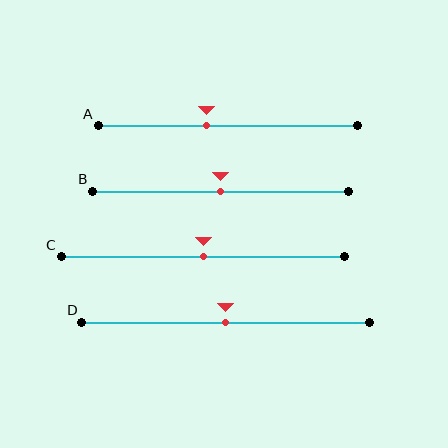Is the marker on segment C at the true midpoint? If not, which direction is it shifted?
Yes, the marker on segment C is at the true midpoint.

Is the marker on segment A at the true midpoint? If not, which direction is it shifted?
No, the marker on segment A is shifted to the left by about 8% of the segment length.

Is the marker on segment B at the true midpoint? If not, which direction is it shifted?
Yes, the marker on segment B is at the true midpoint.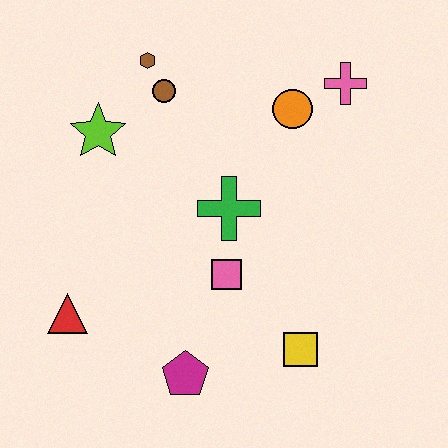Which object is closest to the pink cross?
The orange circle is closest to the pink cross.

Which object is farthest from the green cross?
The red triangle is farthest from the green cross.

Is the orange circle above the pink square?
Yes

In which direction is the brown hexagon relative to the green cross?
The brown hexagon is above the green cross.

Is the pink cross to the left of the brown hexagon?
No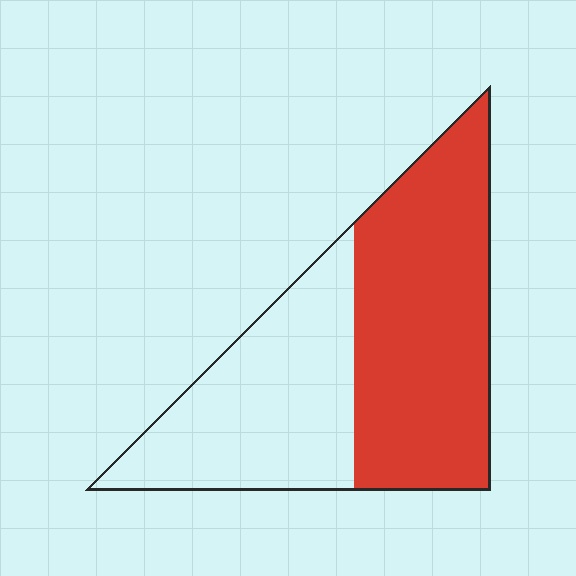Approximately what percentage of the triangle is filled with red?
Approximately 55%.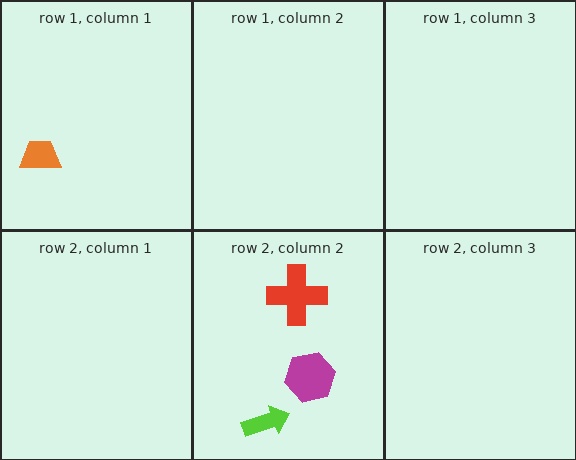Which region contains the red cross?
The row 2, column 2 region.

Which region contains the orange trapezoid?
The row 1, column 1 region.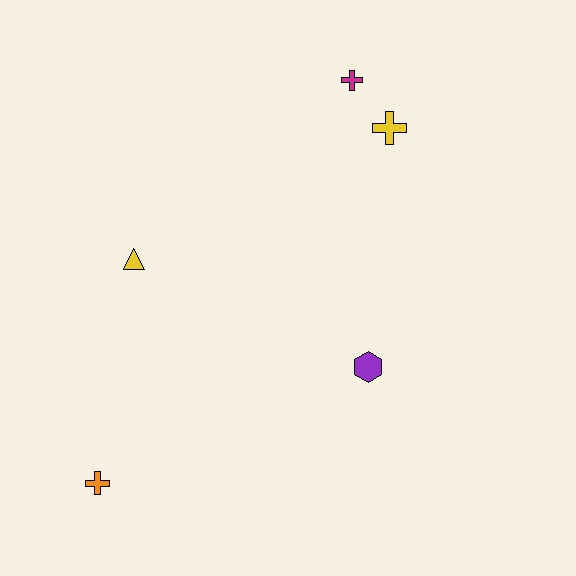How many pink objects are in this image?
There are no pink objects.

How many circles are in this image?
There are no circles.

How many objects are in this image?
There are 5 objects.